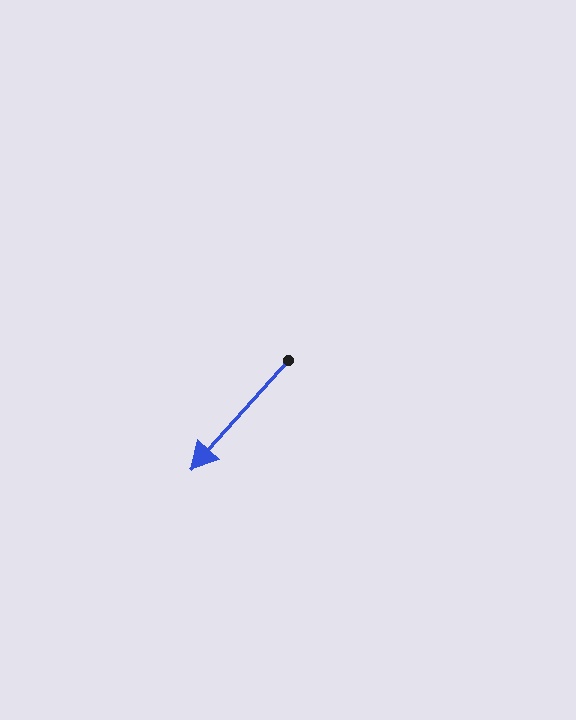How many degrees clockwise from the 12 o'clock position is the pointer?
Approximately 222 degrees.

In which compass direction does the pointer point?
Southwest.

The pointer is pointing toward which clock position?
Roughly 7 o'clock.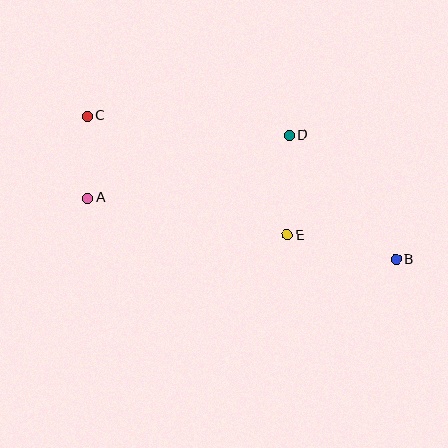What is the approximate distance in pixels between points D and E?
The distance between D and E is approximately 100 pixels.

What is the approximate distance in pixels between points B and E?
The distance between B and E is approximately 111 pixels.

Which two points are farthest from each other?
Points B and C are farthest from each other.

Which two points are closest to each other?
Points A and C are closest to each other.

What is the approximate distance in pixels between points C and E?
The distance between C and E is approximately 232 pixels.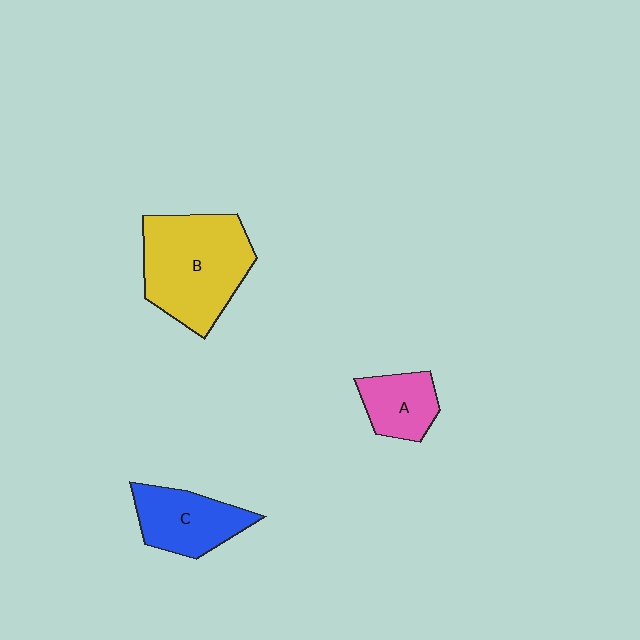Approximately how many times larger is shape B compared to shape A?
Approximately 2.3 times.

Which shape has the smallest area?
Shape A (pink).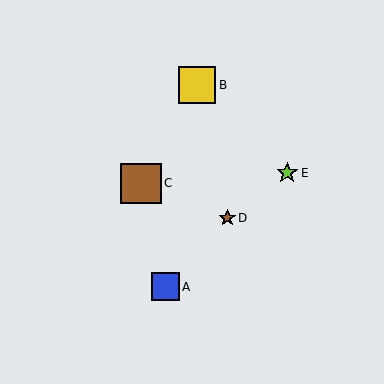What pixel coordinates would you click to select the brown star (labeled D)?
Click at (227, 218) to select the brown star D.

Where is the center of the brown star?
The center of the brown star is at (227, 218).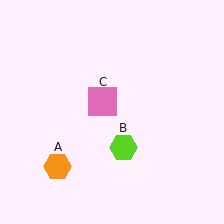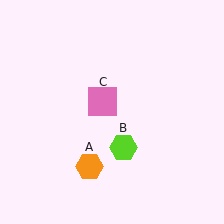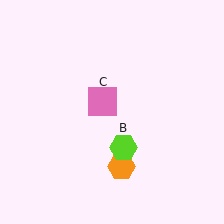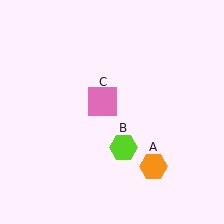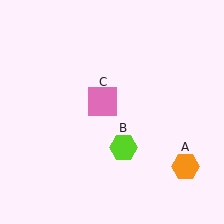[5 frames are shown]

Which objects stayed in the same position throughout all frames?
Lime hexagon (object B) and pink square (object C) remained stationary.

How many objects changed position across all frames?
1 object changed position: orange hexagon (object A).